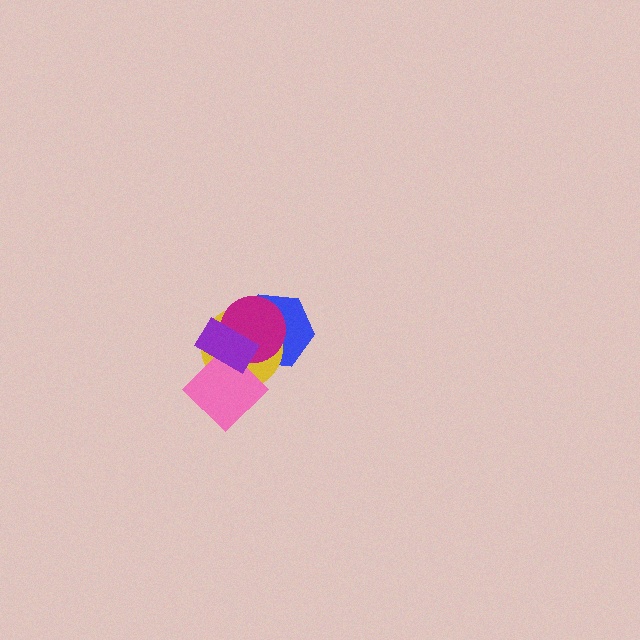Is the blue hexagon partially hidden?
Yes, it is partially covered by another shape.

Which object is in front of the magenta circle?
The purple rectangle is in front of the magenta circle.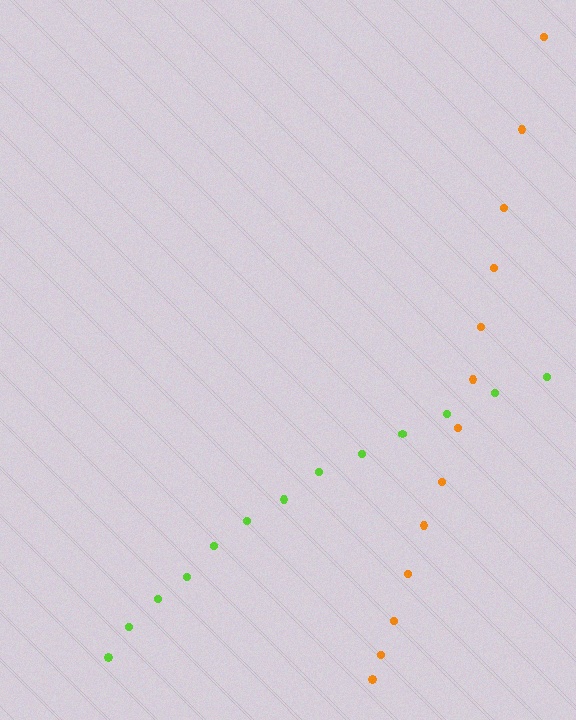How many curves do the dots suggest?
There are 2 distinct paths.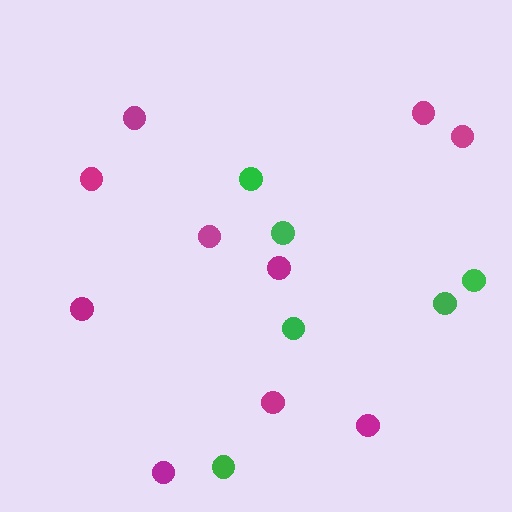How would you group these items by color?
There are 2 groups: one group of green circles (6) and one group of magenta circles (10).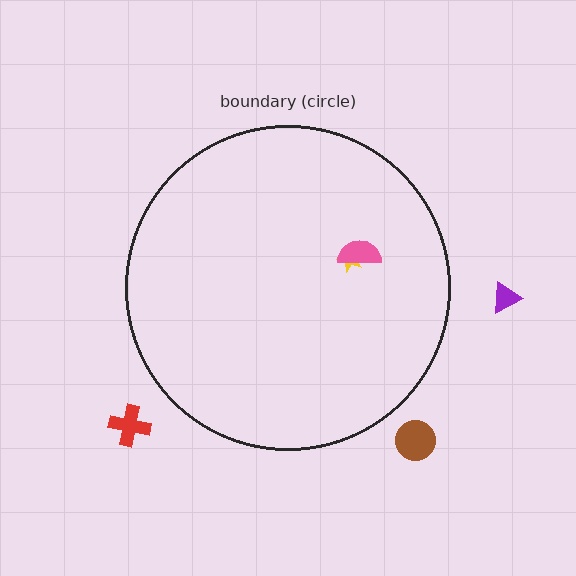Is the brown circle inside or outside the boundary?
Outside.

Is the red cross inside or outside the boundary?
Outside.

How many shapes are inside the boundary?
2 inside, 3 outside.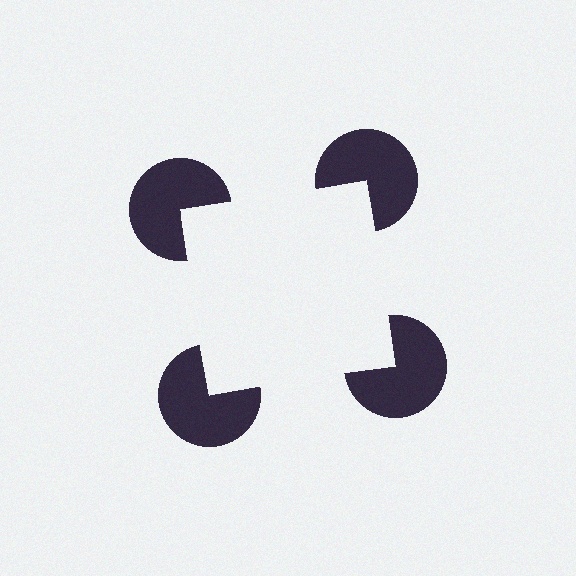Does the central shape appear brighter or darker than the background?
It typically appears slightly brighter than the background, even though no actual brightness change is drawn.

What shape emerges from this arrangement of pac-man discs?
An illusory square — its edges are inferred from the aligned wedge cuts in the pac-man discs, not physically drawn.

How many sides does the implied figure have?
4 sides.